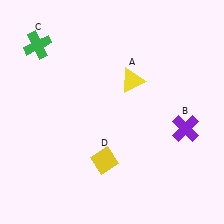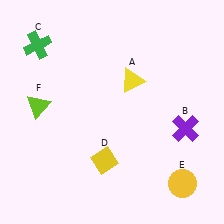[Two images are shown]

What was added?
A yellow circle (E), a lime triangle (F) were added in Image 2.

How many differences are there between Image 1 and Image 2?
There are 2 differences between the two images.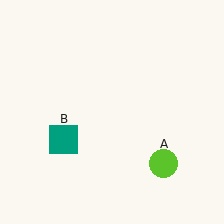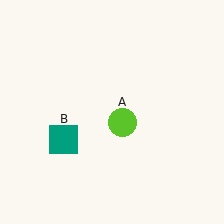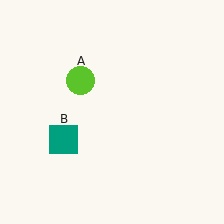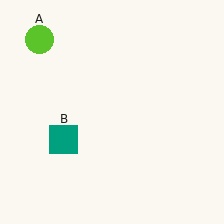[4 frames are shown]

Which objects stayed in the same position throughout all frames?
Teal square (object B) remained stationary.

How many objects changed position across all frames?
1 object changed position: lime circle (object A).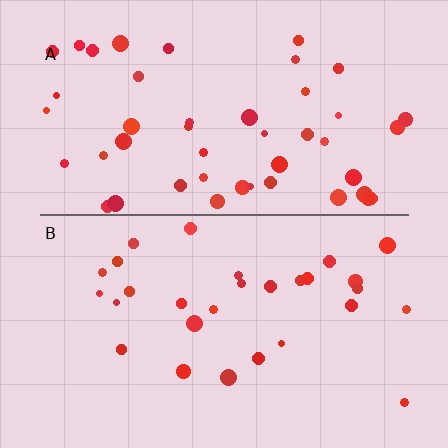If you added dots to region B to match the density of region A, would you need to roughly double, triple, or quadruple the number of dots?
Approximately double.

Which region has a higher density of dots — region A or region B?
A (the top).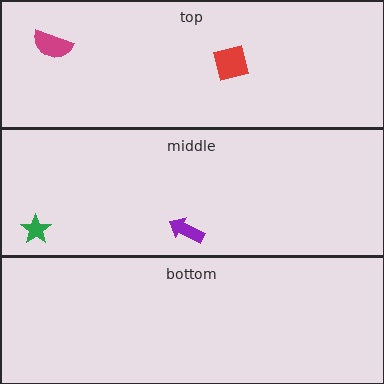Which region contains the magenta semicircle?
The top region.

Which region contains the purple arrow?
The middle region.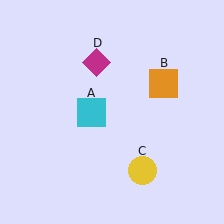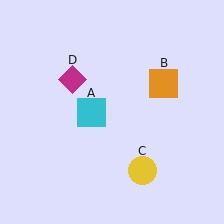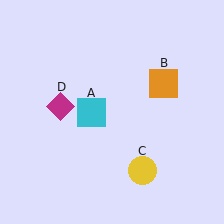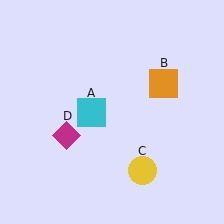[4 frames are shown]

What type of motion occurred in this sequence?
The magenta diamond (object D) rotated counterclockwise around the center of the scene.